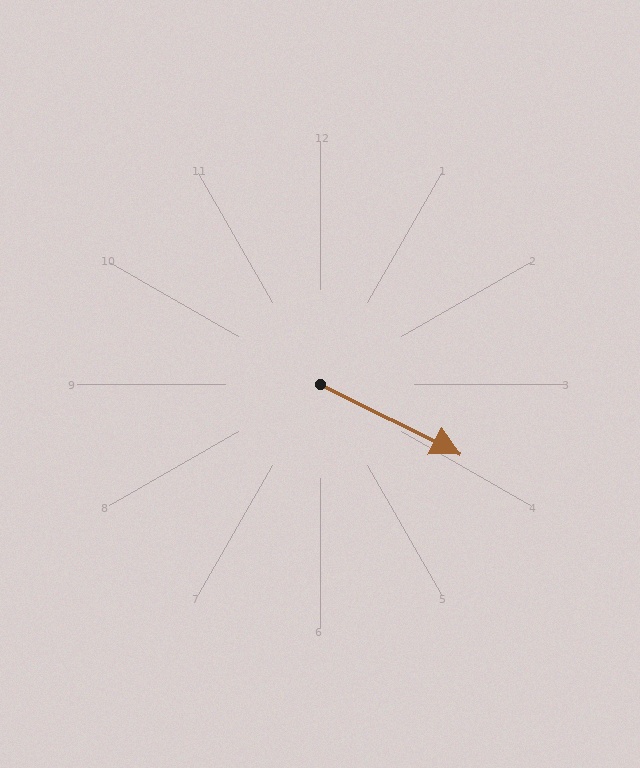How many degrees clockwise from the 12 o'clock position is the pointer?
Approximately 116 degrees.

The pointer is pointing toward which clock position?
Roughly 4 o'clock.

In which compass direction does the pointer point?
Southeast.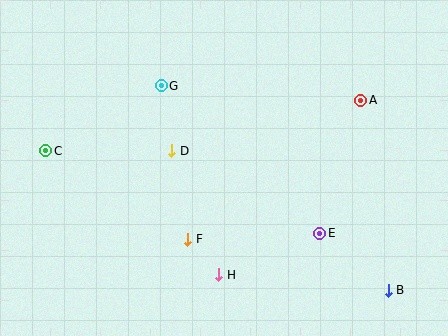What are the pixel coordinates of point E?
Point E is at (320, 233).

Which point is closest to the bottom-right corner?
Point B is closest to the bottom-right corner.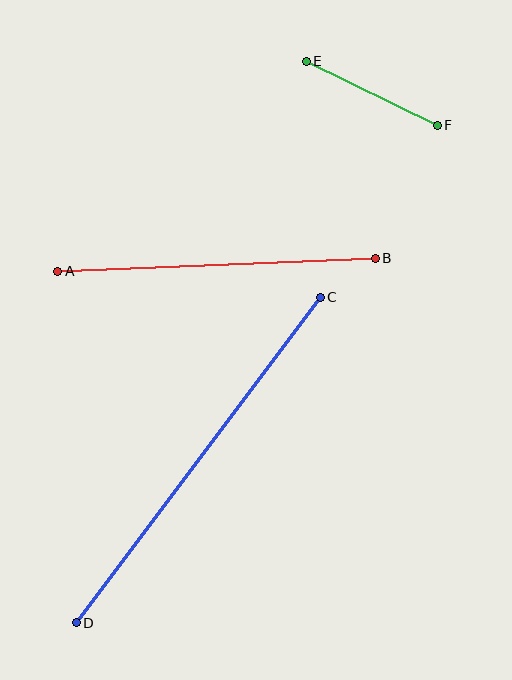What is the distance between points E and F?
The distance is approximately 146 pixels.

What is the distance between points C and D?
The distance is approximately 407 pixels.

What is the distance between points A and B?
The distance is approximately 318 pixels.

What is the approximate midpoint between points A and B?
The midpoint is at approximately (216, 265) pixels.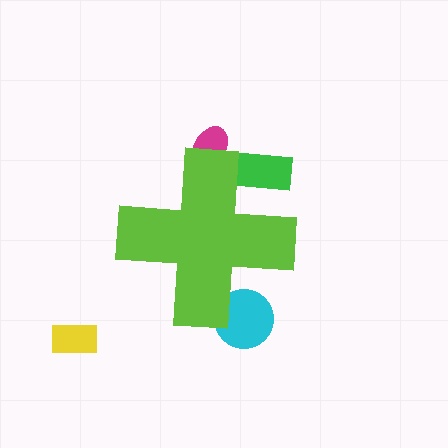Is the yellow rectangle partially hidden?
No, the yellow rectangle is fully visible.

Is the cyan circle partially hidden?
Yes, the cyan circle is partially hidden behind the lime cross.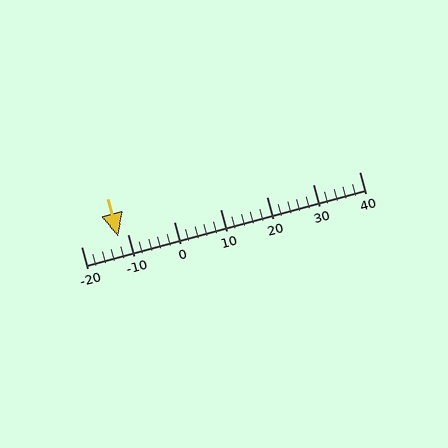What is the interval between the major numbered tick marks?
The major tick marks are spaced 10 units apart.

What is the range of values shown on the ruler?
The ruler shows values from -20 to 40.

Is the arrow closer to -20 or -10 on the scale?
The arrow is closer to -10.